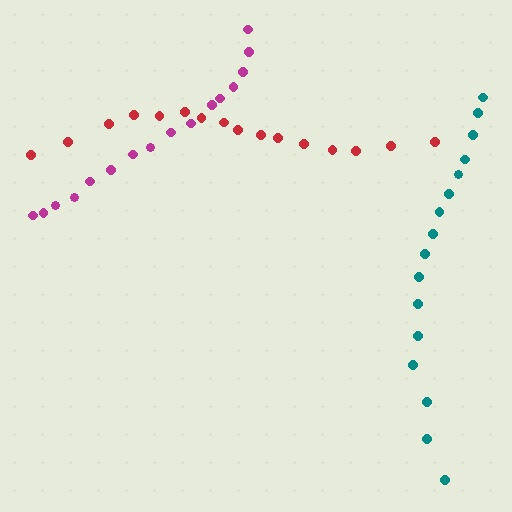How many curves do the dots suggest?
There are 3 distinct paths.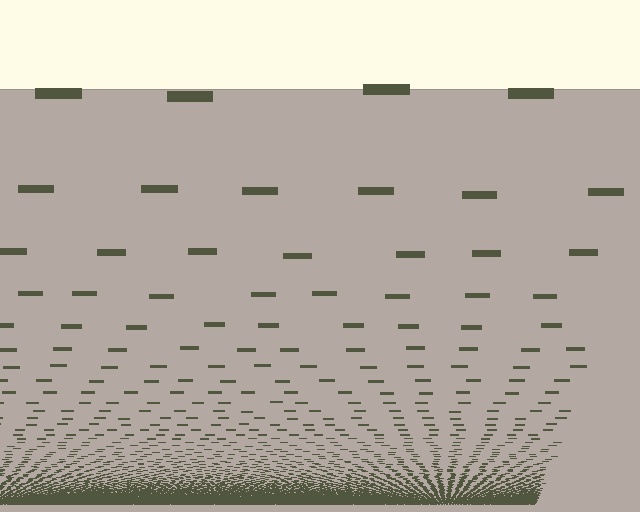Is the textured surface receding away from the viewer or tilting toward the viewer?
The surface appears to tilt toward the viewer. Texture elements get larger and sparser toward the top.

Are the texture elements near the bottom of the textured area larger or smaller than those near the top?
Smaller. The gradient is inverted — elements near the bottom are smaller and denser.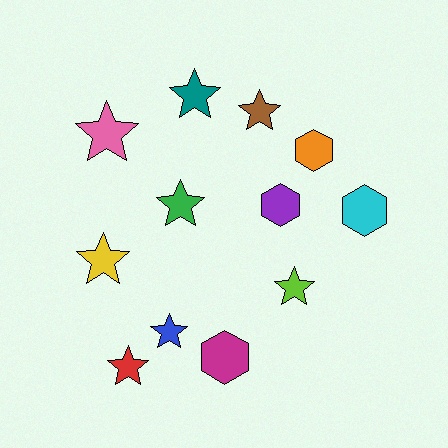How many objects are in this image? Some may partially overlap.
There are 12 objects.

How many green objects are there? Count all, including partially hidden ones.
There is 1 green object.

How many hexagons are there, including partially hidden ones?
There are 4 hexagons.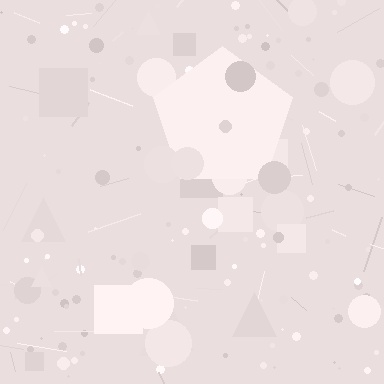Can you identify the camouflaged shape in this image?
The camouflaged shape is a pentagon.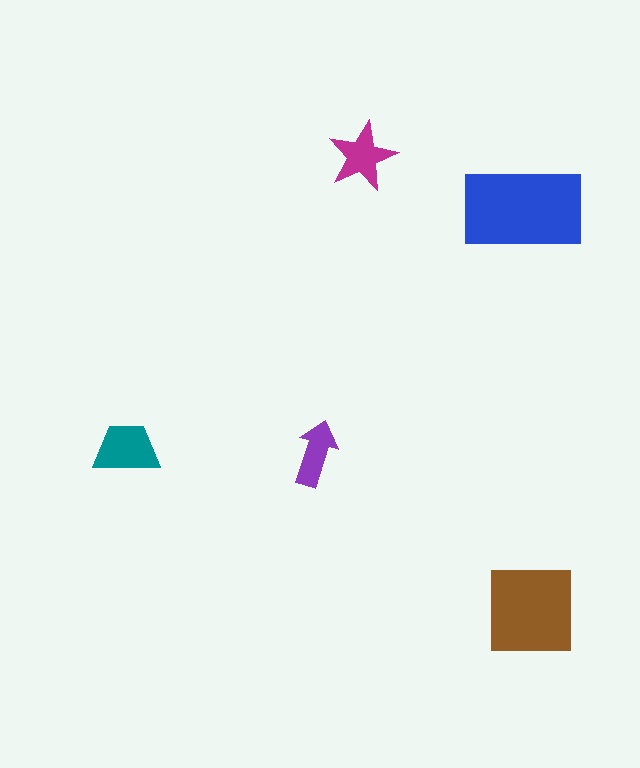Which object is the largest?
The blue rectangle.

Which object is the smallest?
The purple arrow.